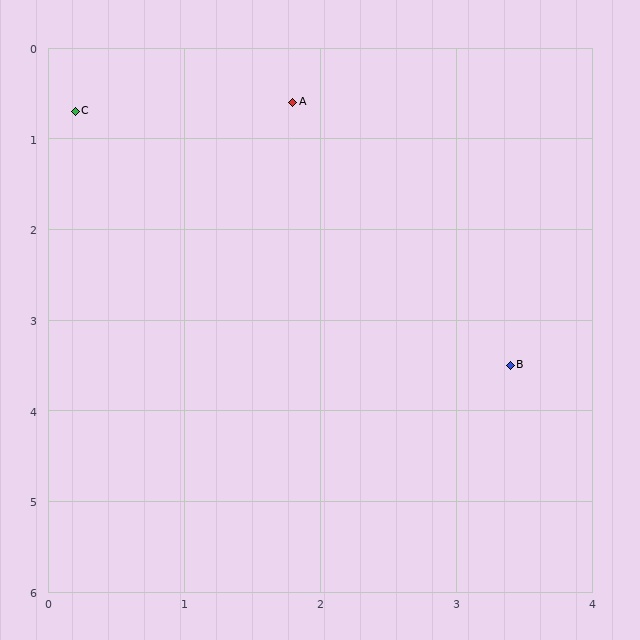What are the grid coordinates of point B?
Point B is at approximately (3.4, 3.5).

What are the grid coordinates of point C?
Point C is at approximately (0.2, 0.7).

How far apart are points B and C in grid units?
Points B and C are about 4.3 grid units apart.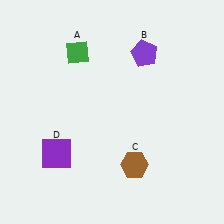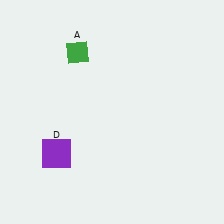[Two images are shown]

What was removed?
The purple pentagon (B), the brown hexagon (C) were removed in Image 2.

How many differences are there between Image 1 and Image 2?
There are 2 differences between the two images.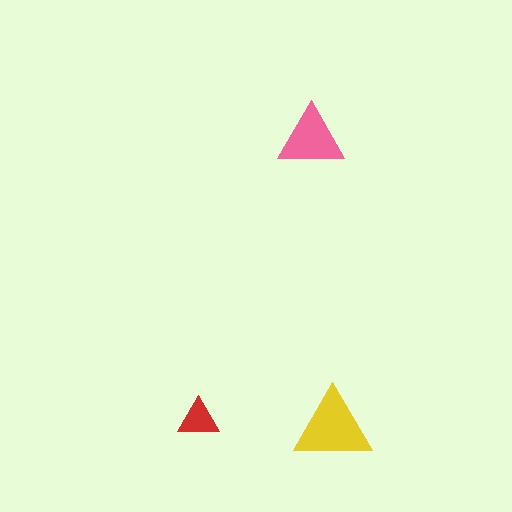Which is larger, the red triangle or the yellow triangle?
The yellow one.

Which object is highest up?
The pink triangle is topmost.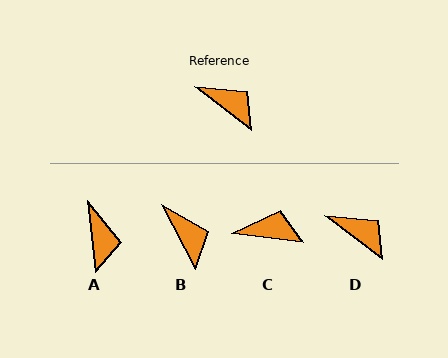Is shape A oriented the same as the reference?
No, it is off by about 46 degrees.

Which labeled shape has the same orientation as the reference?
D.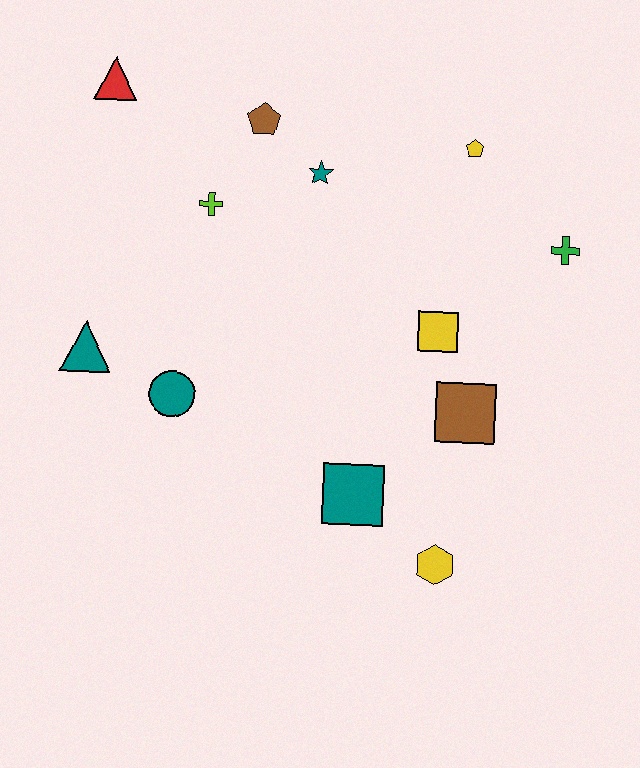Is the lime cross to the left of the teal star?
Yes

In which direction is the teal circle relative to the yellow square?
The teal circle is to the left of the yellow square.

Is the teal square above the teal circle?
No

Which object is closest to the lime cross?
The brown pentagon is closest to the lime cross.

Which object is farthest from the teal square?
The red triangle is farthest from the teal square.